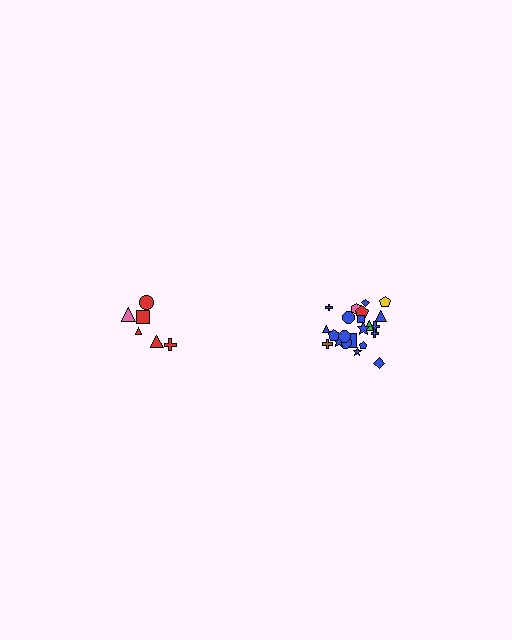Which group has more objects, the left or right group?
The right group.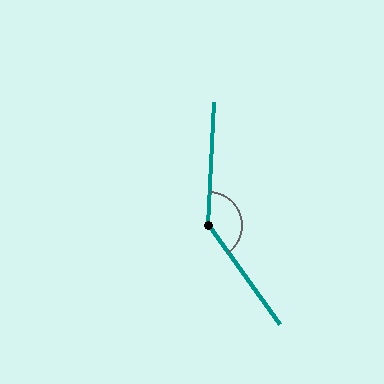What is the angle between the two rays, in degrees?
Approximately 141 degrees.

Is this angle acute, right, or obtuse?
It is obtuse.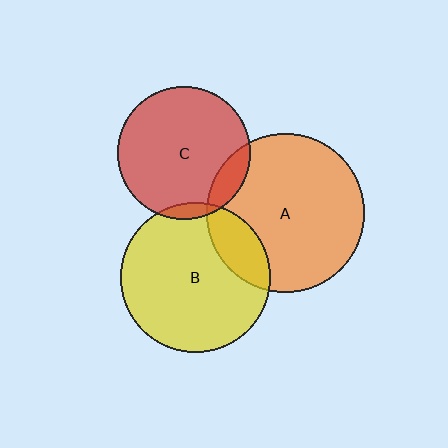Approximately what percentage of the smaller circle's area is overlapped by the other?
Approximately 20%.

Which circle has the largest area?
Circle A (orange).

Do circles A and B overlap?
Yes.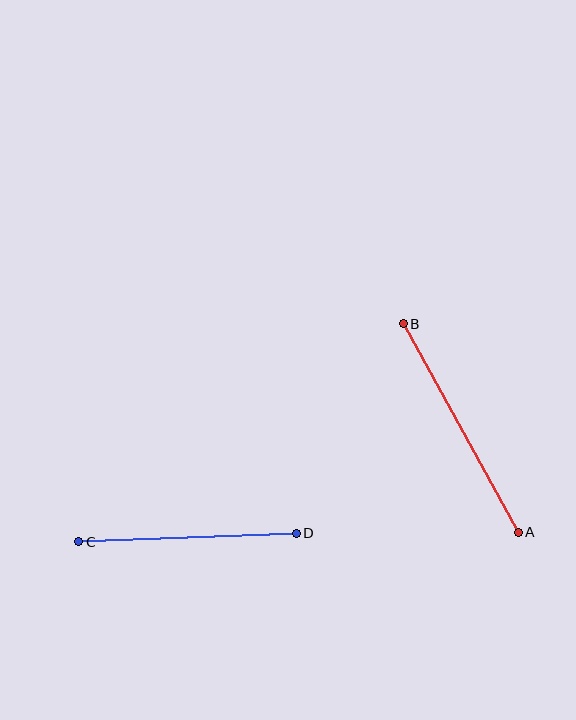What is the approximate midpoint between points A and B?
The midpoint is at approximately (461, 428) pixels.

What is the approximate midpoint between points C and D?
The midpoint is at approximately (187, 537) pixels.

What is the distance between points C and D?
The distance is approximately 218 pixels.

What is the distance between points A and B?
The distance is approximately 238 pixels.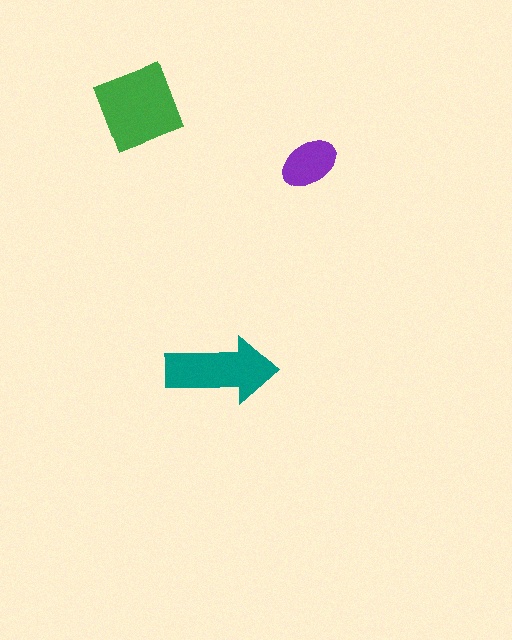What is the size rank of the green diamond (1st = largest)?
1st.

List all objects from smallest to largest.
The purple ellipse, the teal arrow, the green diamond.